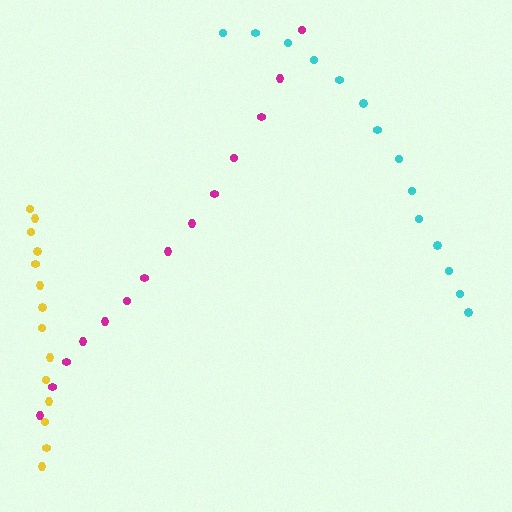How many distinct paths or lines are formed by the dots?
There are 3 distinct paths.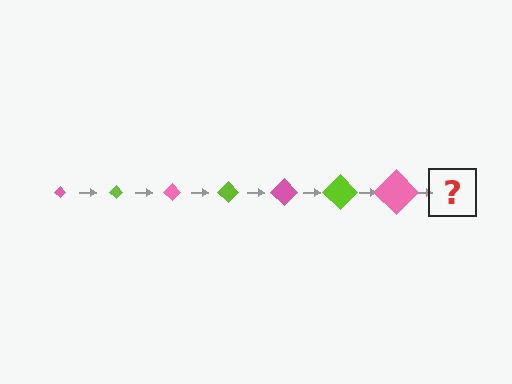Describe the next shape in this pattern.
It should be a lime diamond, larger than the previous one.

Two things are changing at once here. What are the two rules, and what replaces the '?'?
The two rules are that the diamond grows larger each step and the color cycles through pink and lime. The '?' should be a lime diamond, larger than the previous one.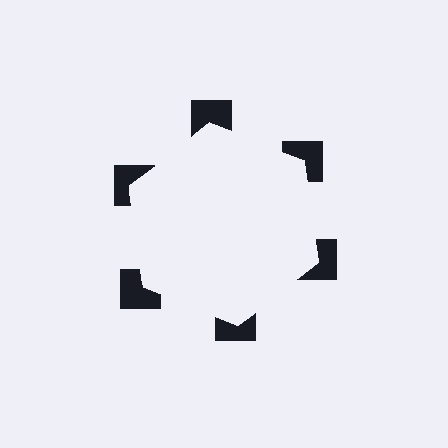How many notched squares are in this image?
There are 6 — one at each vertex of the illusory hexagon.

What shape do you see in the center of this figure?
An illusory hexagon — its edges are inferred from the aligned wedge cuts in the notched squares, not physically drawn.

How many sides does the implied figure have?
6 sides.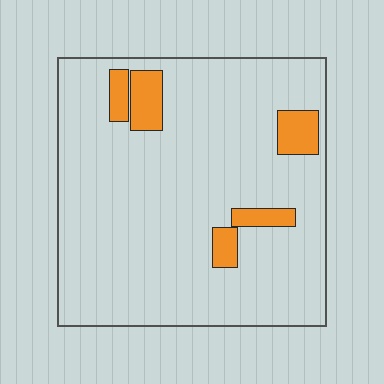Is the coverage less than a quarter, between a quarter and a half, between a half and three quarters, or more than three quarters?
Less than a quarter.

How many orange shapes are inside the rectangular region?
5.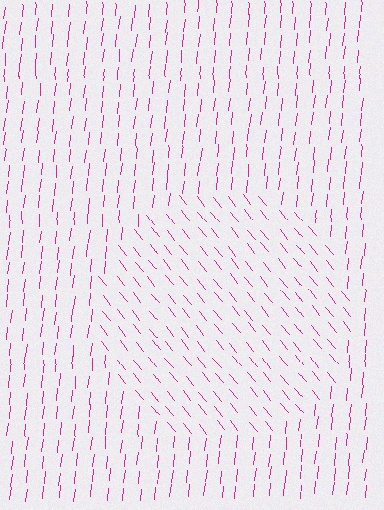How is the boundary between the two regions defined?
The boundary is defined purely by a change in line orientation (approximately 45 degrees difference). All lines are the same color and thickness.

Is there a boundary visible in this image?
Yes, there is a texture boundary formed by a change in line orientation.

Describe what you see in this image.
The image is filled with small magenta line segments. A circle region in the image has lines oriented differently from the surrounding lines, creating a visible texture boundary.